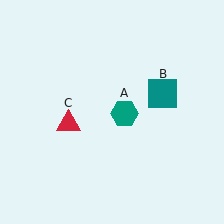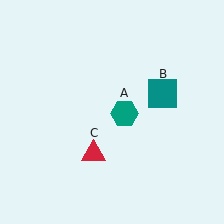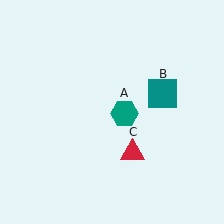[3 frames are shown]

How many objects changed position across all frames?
1 object changed position: red triangle (object C).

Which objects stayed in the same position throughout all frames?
Teal hexagon (object A) and teal square (object B) remained stationary.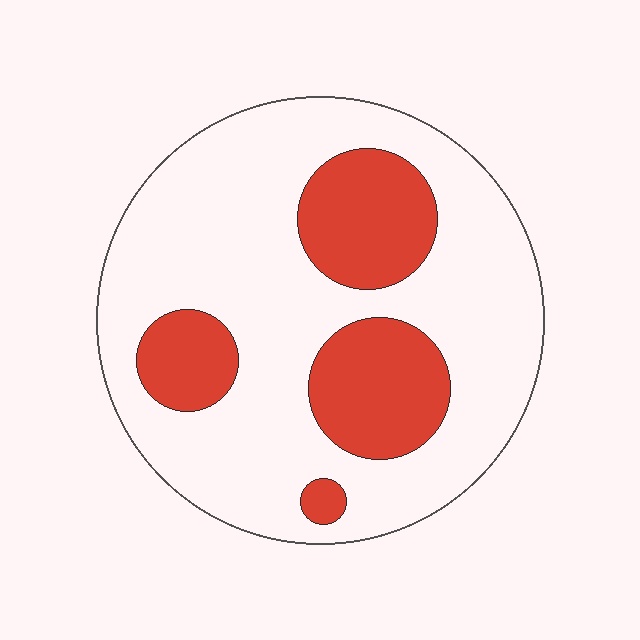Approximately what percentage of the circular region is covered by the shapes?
Approximately 25%.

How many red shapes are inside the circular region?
4.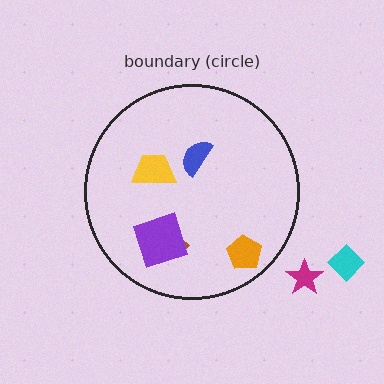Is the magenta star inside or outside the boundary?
Outside.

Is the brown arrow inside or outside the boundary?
Inside.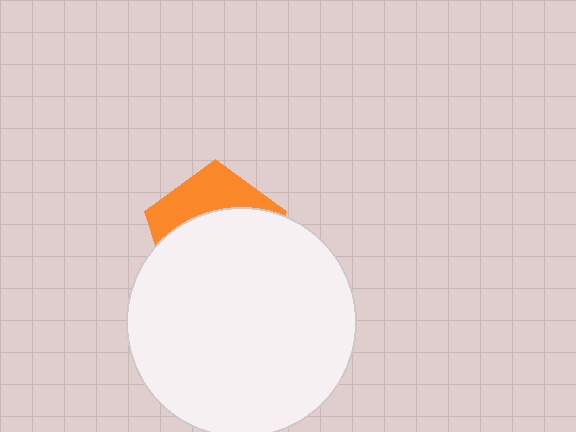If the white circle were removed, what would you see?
You would see the complete orange pentagon.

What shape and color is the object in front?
The object in front is a white circle.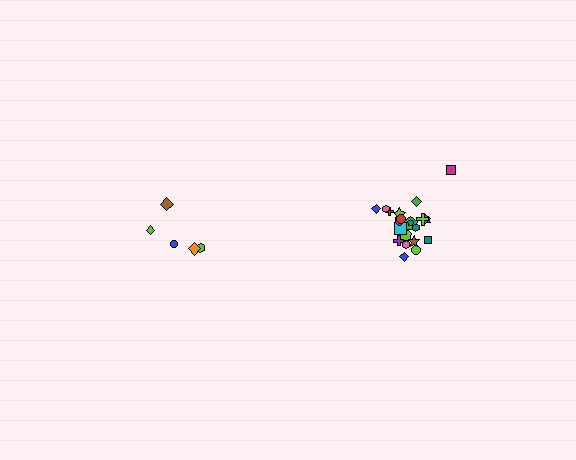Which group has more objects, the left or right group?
The right group.